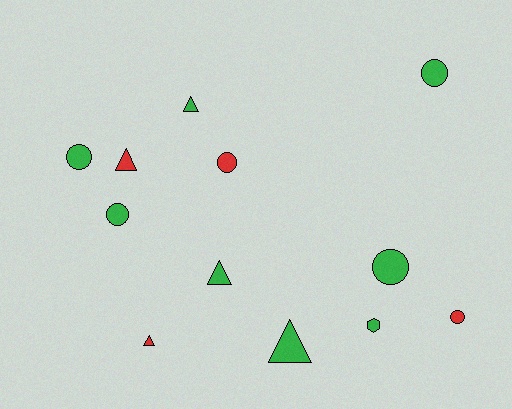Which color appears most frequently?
Green, with 8 objects.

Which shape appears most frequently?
Circle, with 6 objects.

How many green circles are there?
There are 4 green circles.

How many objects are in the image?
There are 12 objects.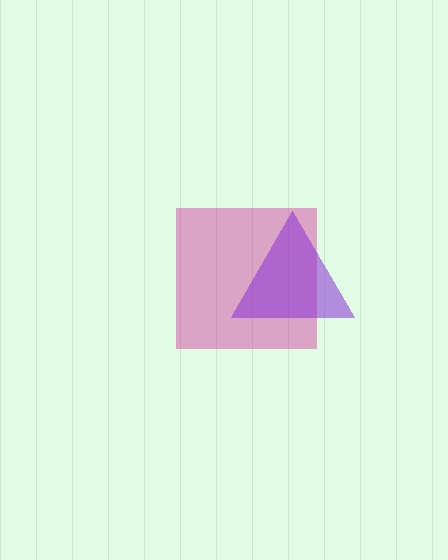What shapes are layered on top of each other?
The layered shapes are: a magenta square, a purple triangle.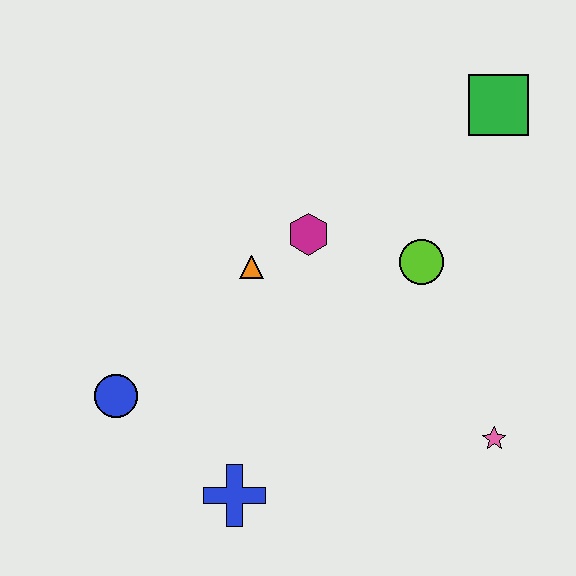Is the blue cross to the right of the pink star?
No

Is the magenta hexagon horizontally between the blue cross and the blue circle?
No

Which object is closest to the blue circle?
The blue cross is closest to the blue circle.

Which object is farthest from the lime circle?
The blue circle is farthest from the lime circle.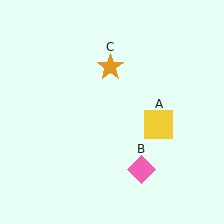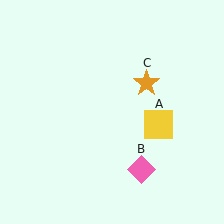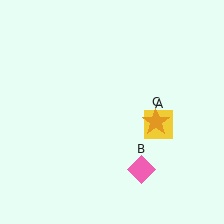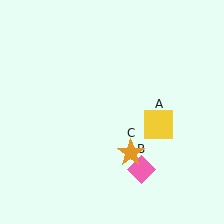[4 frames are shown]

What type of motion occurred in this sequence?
The orange star (object C) rotated clockwise around the center of the scene.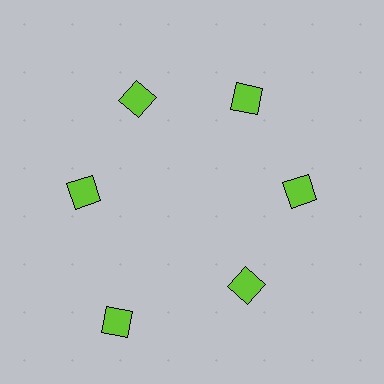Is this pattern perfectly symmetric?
No. The 6 lime diamonds are arranged in a ring, but one element near the 7 o'clock position is pushed outward from the center, breaking the 6-fold rotational symmetry.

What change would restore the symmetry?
The symmetry would be restored by moving it inward, back onto the ring so that all 6 diamonds sit at equal angles and equal distance from the center.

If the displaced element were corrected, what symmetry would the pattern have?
It would have 6-fold rotational symmetry — the pattern would map onto itself every 60 degrees.